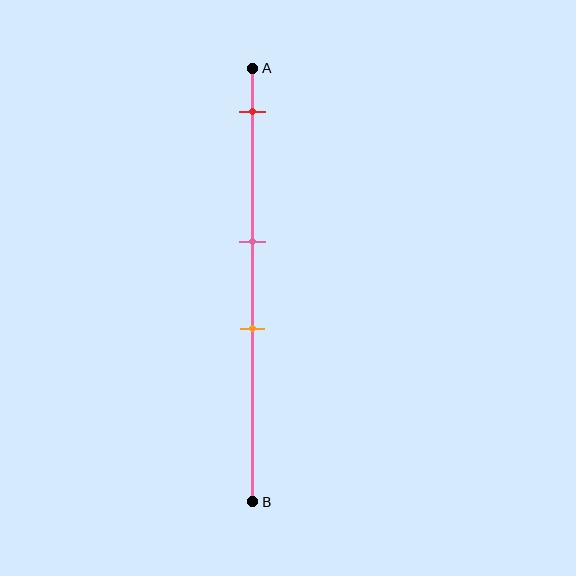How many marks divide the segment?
There are 3 marks dividing the segment.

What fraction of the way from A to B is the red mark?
The red mark is approximately 10% (0.1) of the way from A to B.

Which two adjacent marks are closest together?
The pink and orange marks are the closest adjacent pair.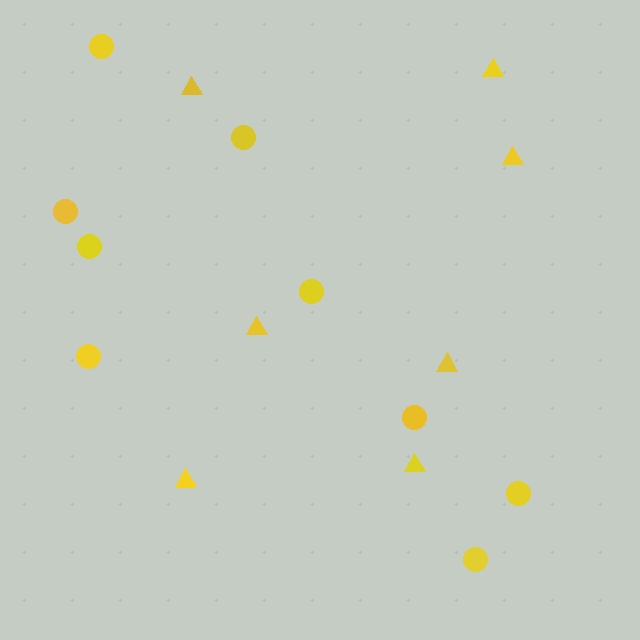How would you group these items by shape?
There are 2 groups: one group of triangles (7) and one group of circles (9).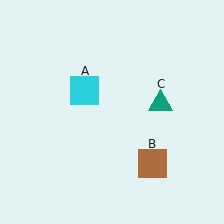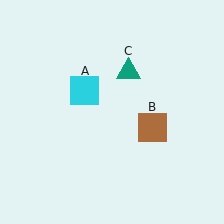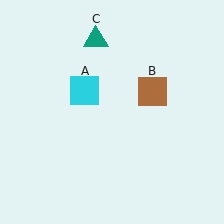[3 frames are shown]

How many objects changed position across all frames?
2 objects changed position: brown square (object B), teal triangle (object C).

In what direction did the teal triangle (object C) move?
The teal triangle (object C) moved up and to the left.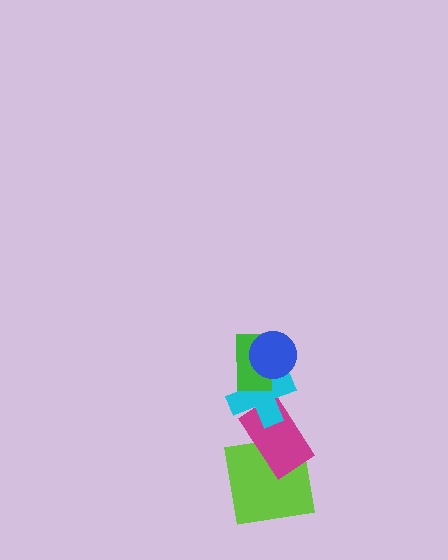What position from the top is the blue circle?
The blue circle is 1st from the top.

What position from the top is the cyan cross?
The cyan cross is 3rd from the top.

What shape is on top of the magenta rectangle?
The cyan cross is on top of the magenta rectangle.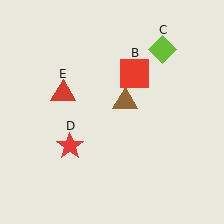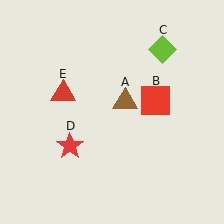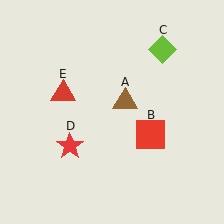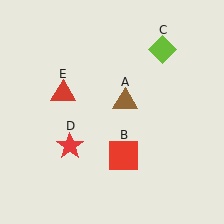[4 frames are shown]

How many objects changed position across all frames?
1 object changed position: red square (object B).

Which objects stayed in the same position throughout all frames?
Brown triangle (object A) and lime diamond (object C) and red star (object D) and red triangle (object E) remained stationary.